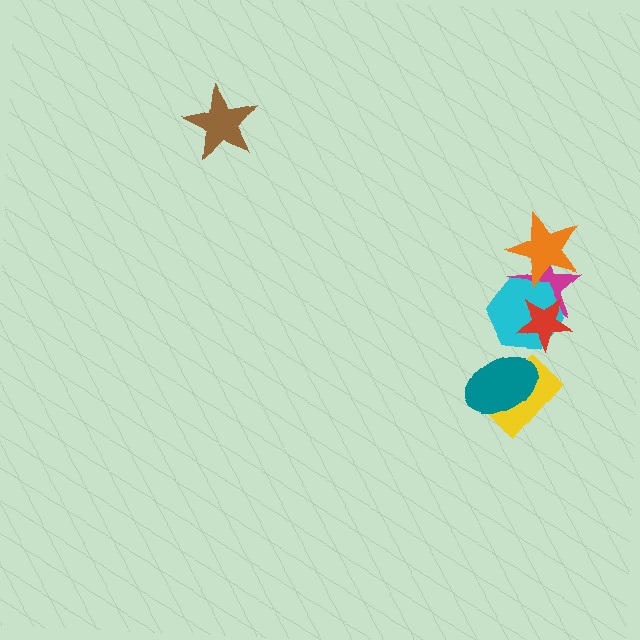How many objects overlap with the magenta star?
3 objects overlap with the magenta star.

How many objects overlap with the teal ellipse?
1 object overlaps with the teal ellipse.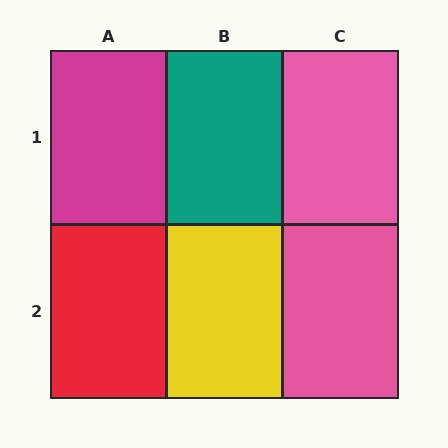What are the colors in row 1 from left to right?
Magenta, teal, pink.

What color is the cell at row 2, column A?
Red.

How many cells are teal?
1 cell is teal.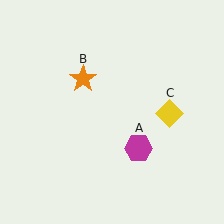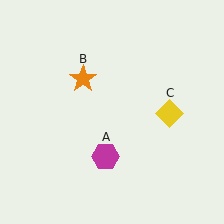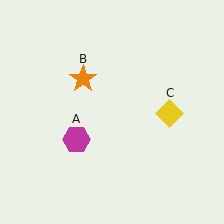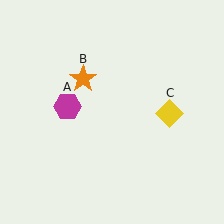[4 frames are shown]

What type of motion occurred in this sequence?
The magenta hexagon (object A) rotated clockwise around the center of the scene.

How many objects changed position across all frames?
1 object changed position: magenta hexagon (object A).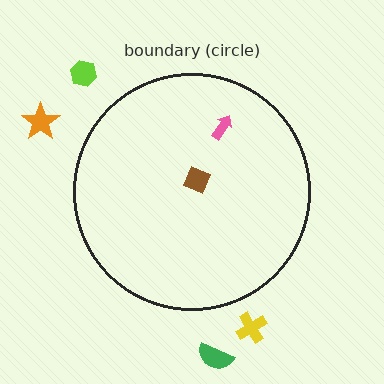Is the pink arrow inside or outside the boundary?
Inside.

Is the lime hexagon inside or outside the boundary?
Outside.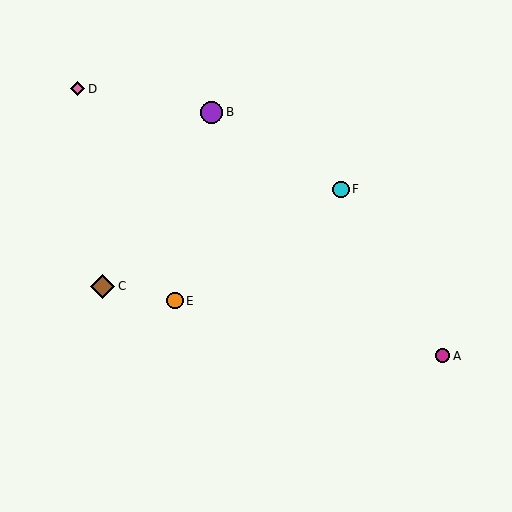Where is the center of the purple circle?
The center of the purple circle is at (211, 112).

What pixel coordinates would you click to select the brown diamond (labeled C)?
Click at (103, 286) to select the brown diamond C.